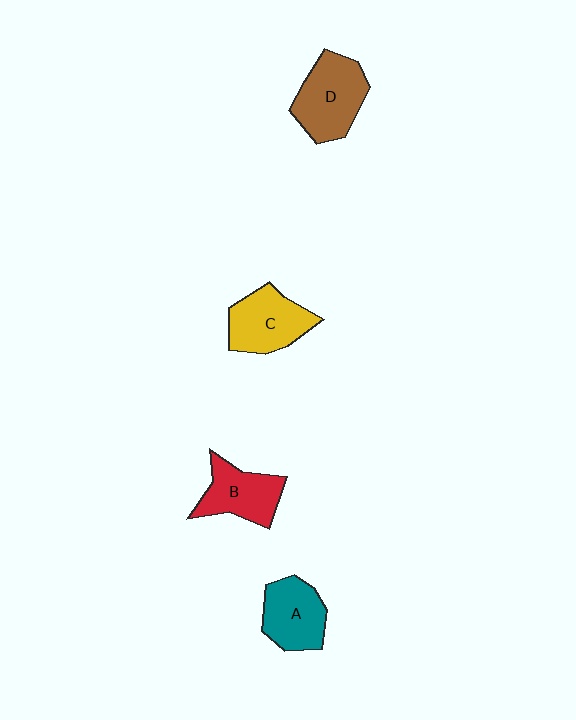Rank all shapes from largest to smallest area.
From largest to smallest: D (brown), C (yellow), A (teal), B (red).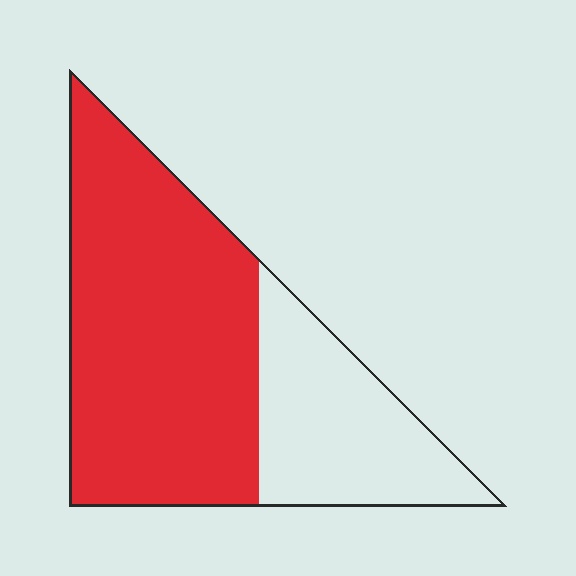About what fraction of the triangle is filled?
About two thirds (2/3).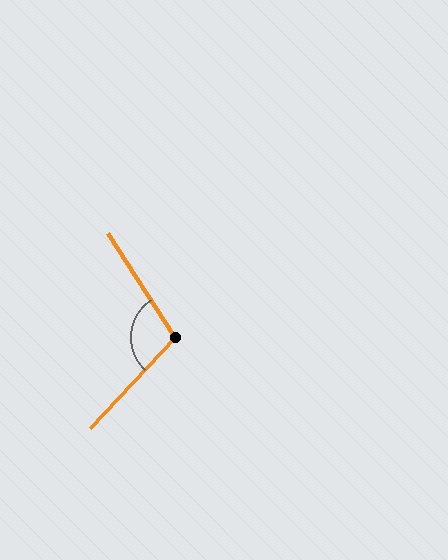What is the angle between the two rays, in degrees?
Approximately 104 degrees.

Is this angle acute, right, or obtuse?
It is obtuse.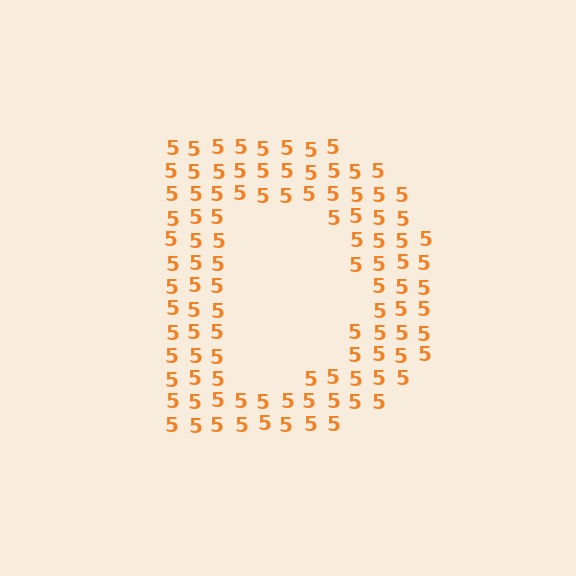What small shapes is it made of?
It is made of small digit 5's.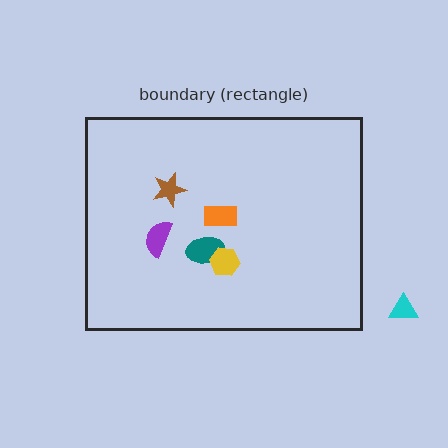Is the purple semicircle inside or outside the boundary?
Inside.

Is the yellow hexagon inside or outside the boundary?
Inside.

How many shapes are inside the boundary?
5 inside, 1 outside.